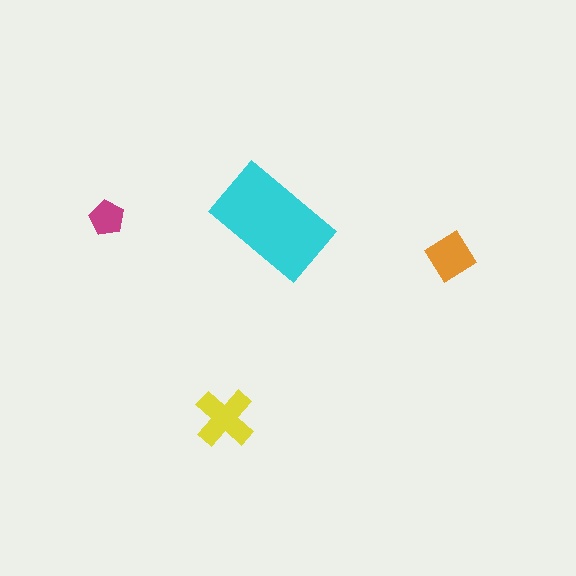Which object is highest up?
The magenta pentagon is topmost.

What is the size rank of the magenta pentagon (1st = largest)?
4th.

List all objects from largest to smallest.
The cyan rectangle, the yellow cross, the orange diamond, the magenta pentagon.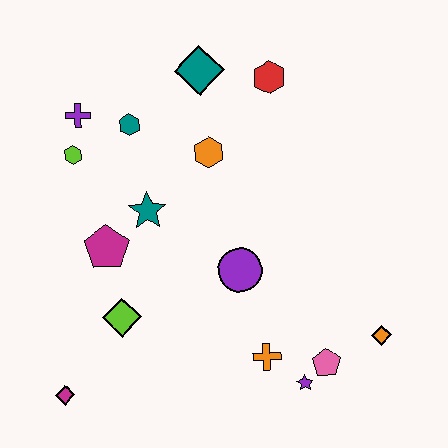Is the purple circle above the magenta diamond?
Yes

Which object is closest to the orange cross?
The purple star is closest to the orange cross.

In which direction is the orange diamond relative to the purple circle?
The orange diamond is to the right of the purple circle.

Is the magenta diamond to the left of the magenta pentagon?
Yes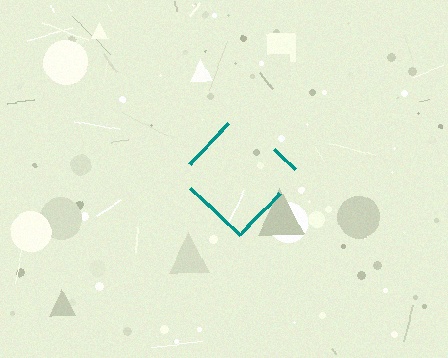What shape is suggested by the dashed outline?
The dashed outline suggests a diamond.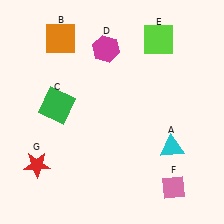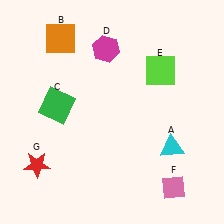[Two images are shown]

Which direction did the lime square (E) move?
The lime square (E) moved down.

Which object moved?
The lime square (E) moved down.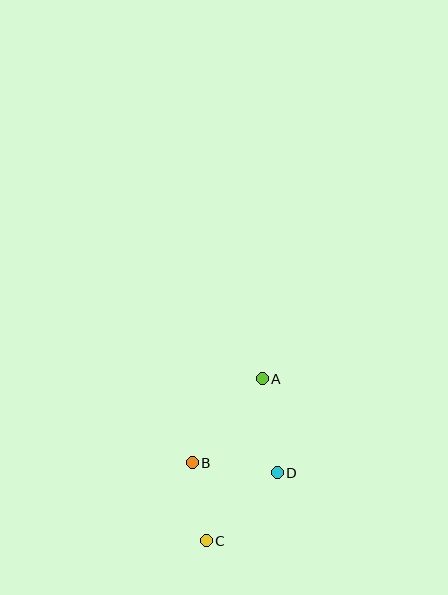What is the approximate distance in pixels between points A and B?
The distance between A and B is approximately 110 pixels.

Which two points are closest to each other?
Points B and C are closest to each other.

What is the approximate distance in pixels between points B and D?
The distance between B and D is approximately 85 pixels.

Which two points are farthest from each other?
Points A and C are farthest from each other.